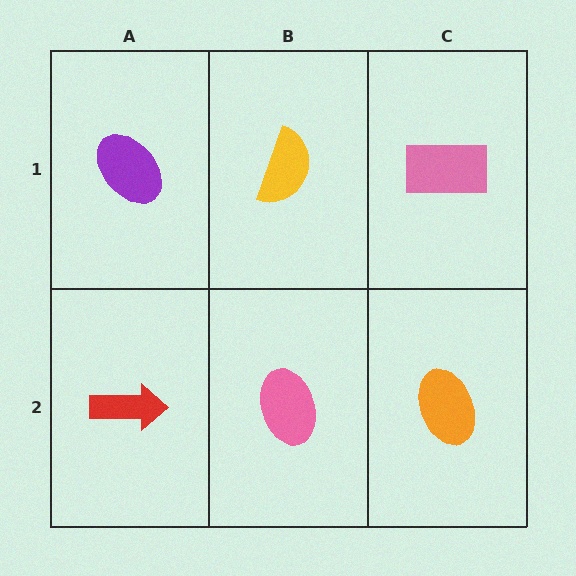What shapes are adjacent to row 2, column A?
A purple ellipse (row 1, column A), a pink ellipse (row 2, column B).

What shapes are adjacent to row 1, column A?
A red arrow (row 2, column A), a yellow semicircle (row 1, column B).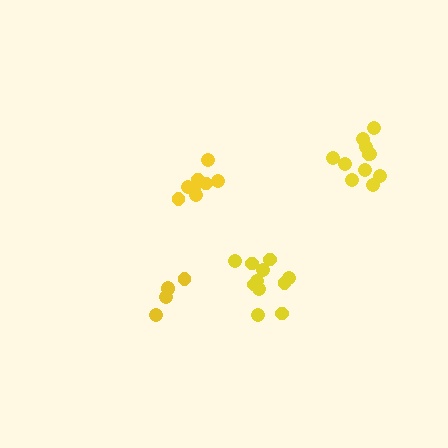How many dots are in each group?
Group 1: 11 dots, Group 2: 8 dots, Group 3: 11 dots, Group 4: 5 dots (35 total).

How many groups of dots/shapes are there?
There are 4 groups.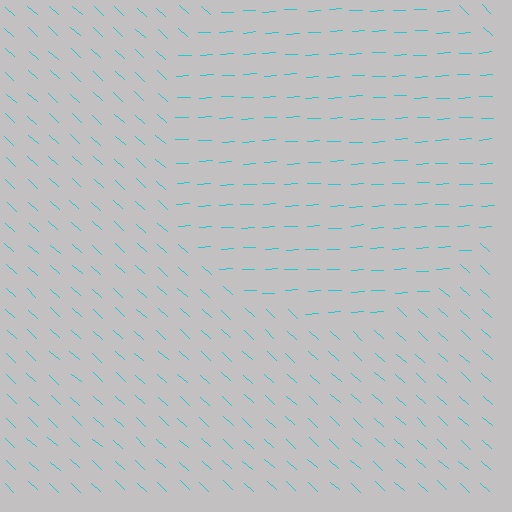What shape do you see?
I see a circle.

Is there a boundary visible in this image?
Yes, there is a texture boundary formed by a change in line orientation.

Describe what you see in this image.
The image is filled with small cyan line segments. A circle region in the image has lines oriented differently from the surrounding lines, creating a visible texture boundary.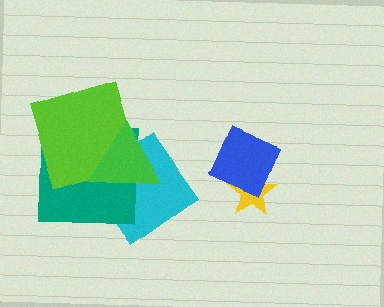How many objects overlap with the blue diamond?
1 object overlaps with the blue diamond.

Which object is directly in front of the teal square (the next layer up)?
The lime square is directly in front of the teal square.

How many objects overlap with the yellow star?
1 object overlaps with the yellow star.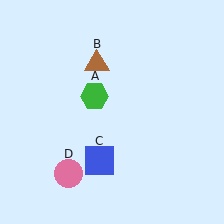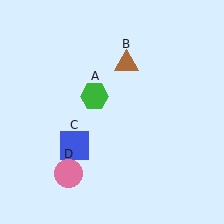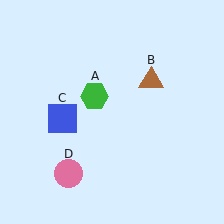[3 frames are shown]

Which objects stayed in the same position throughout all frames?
Green hexagon (object A) and pink circle (object D) remained stationary.